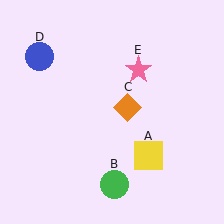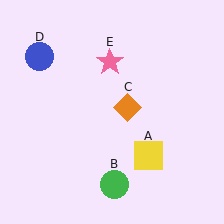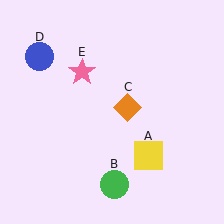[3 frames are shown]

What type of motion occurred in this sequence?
The pink star (object E) rotated counterclockwise around the center of the scene.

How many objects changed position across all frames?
1 object changed position: pink star (object E).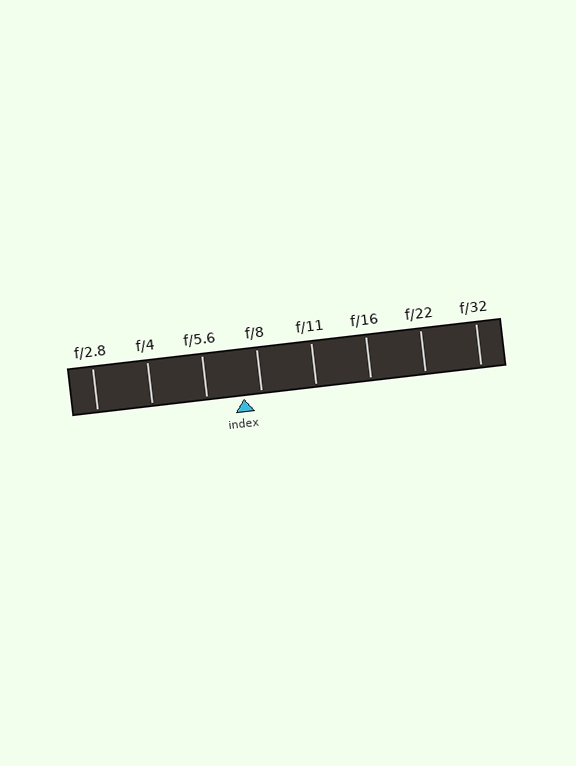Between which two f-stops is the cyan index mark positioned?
The index mark is between f/5.6 and f/8.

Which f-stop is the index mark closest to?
The index mark is closest to f/8.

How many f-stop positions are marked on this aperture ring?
There are 8 f-stop positions marked.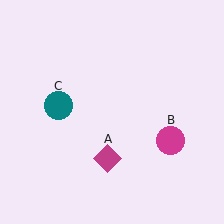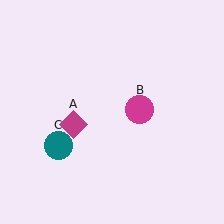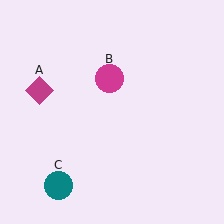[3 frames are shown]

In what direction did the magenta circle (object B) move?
The magenta circle (object B) moved up and to the left.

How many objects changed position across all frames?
3 objects changed position: magenta diamond (object A), magenta circle (object B), teal circle (object C).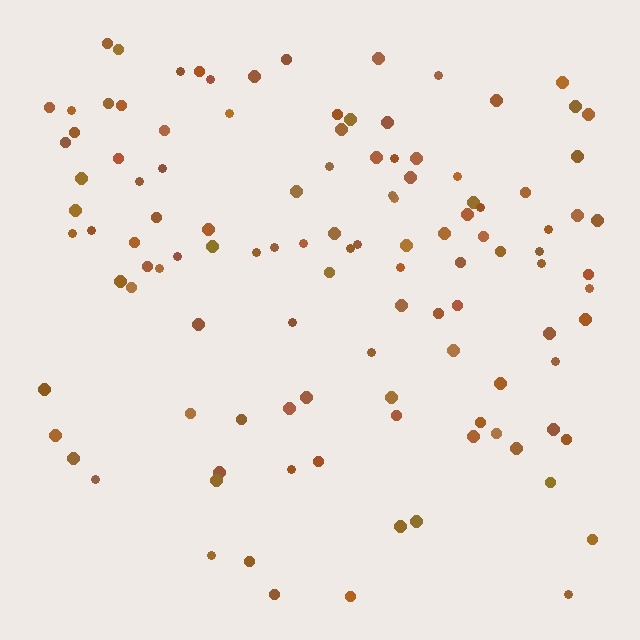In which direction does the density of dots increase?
From bottom to top, with the top side densest.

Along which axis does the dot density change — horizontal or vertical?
Vertical.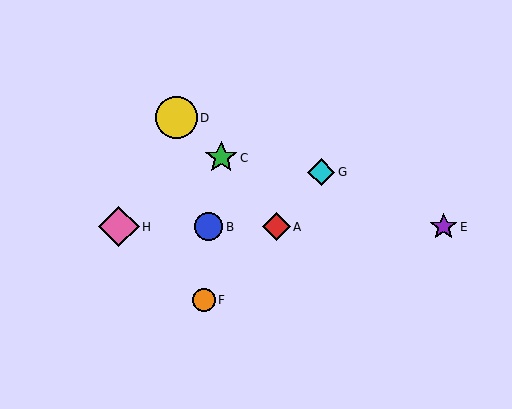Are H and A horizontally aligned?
Yes, both are at y≈227.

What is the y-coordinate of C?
Object C is at y≈158.